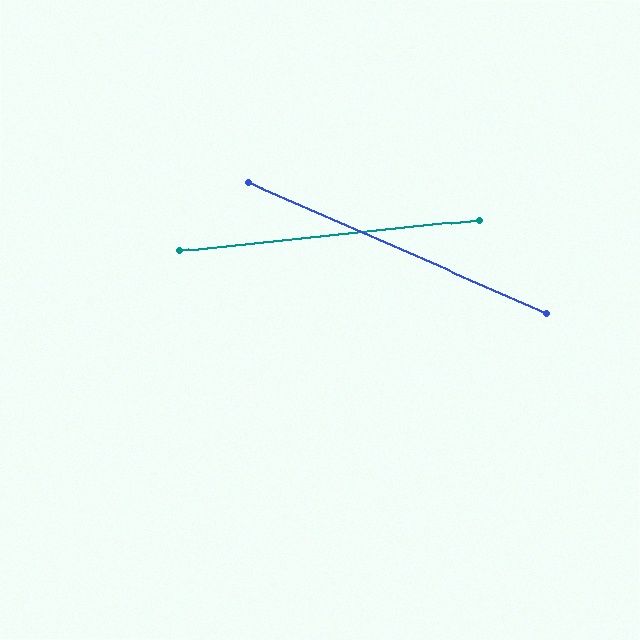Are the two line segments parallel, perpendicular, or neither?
Neither parallel nor perpendicular — they differ by about 30°.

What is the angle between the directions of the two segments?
Approximately 30 degrees.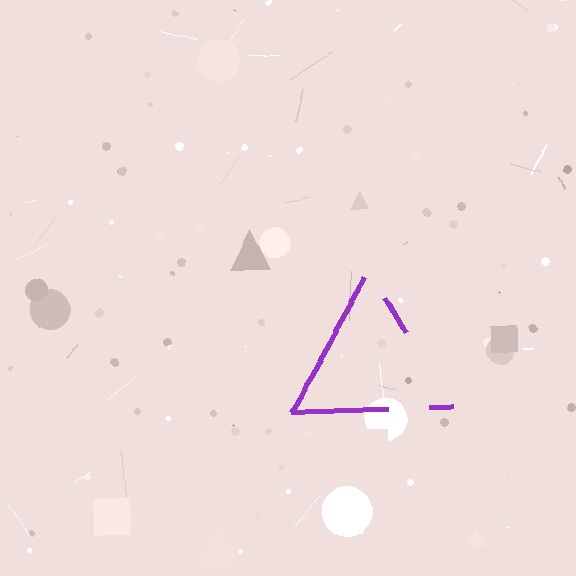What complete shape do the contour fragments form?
The contour fragments form a triangle.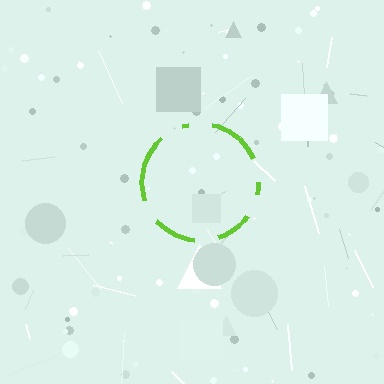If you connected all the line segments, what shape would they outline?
They would outline a circle.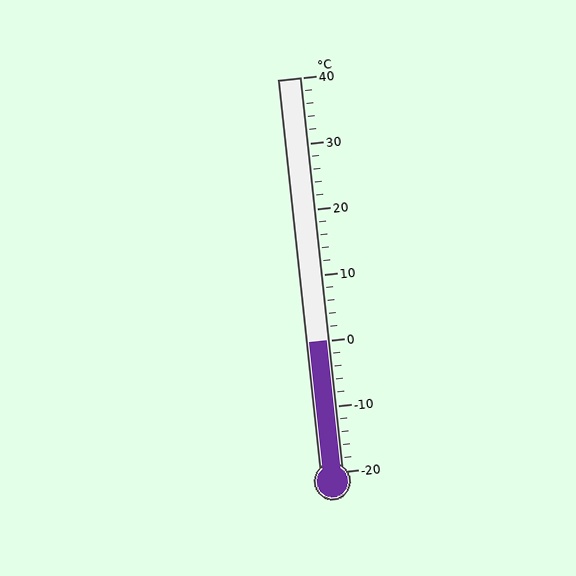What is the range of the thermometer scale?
The thermometer scale ranges from -20°C to 40°C.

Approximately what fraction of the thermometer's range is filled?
The thermometer is filled to approximately 35% of its range.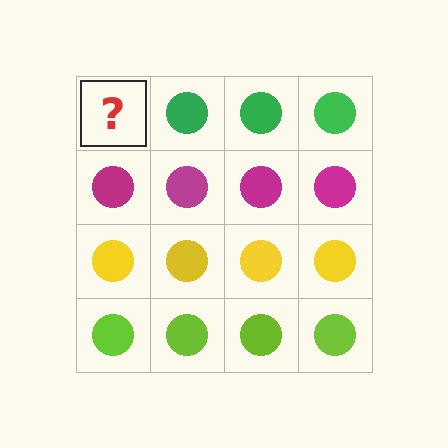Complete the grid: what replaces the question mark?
The question mark should be replaced with a green circle.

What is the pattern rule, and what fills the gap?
The rule is that each row has a consistent color. The gap should be filled with a green circle.